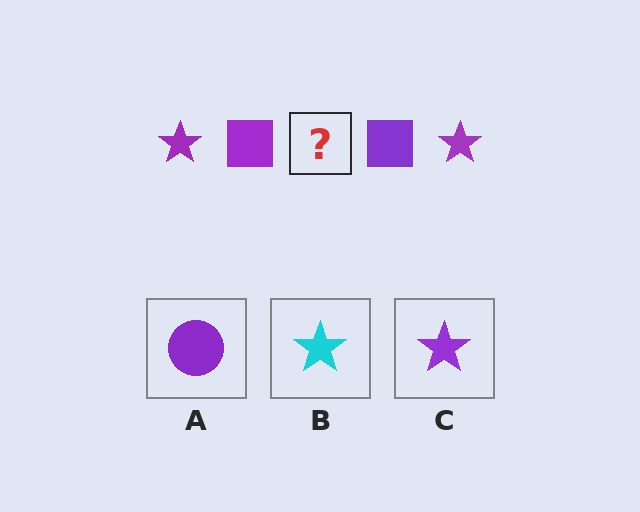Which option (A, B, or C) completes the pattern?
C.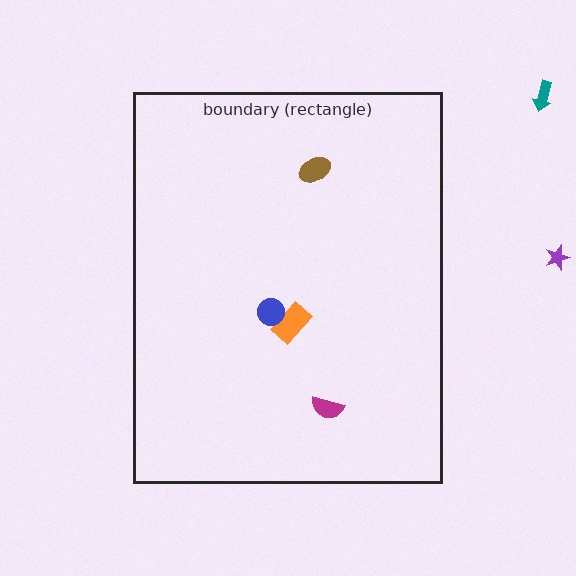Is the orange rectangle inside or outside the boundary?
Inside.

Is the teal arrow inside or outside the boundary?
Outside.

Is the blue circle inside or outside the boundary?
Inside.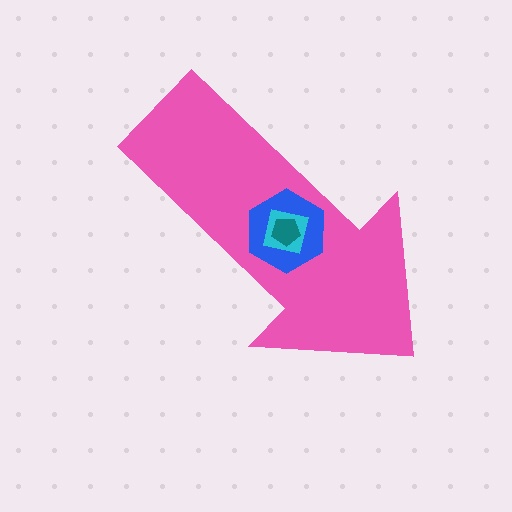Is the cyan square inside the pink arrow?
Yes.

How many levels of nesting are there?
4.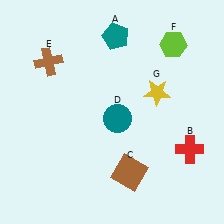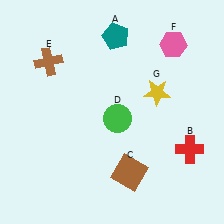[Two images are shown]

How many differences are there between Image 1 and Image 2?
There are 2 differences between the two images.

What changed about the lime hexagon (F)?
In Image 1, F is lime. In Image 2, it changed to pink.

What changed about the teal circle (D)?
In Image 1, D is teal. In Image 2, it changed to green.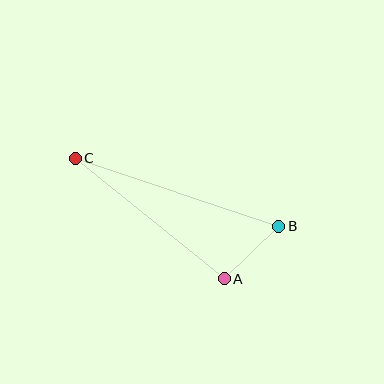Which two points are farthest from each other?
Points B and C are farthest from each other.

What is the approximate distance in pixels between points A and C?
The distance between A and C is approximately 191 pixels.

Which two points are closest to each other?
Points A and B are closest to each other.